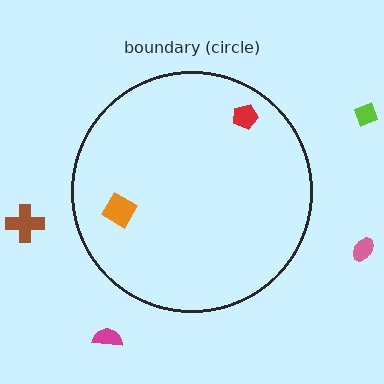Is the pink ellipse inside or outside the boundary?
Outside.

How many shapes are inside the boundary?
2 inside, 4 outside.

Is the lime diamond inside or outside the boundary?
Outside.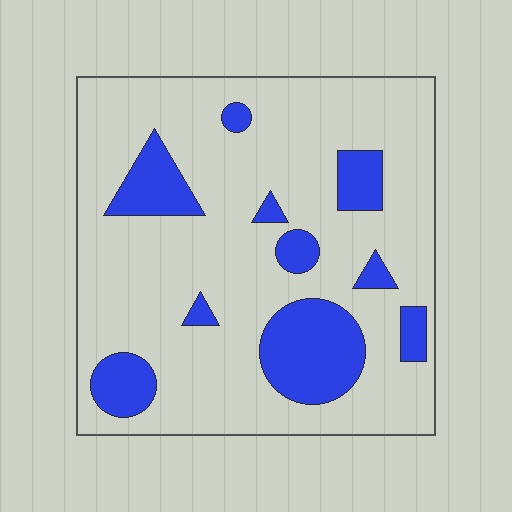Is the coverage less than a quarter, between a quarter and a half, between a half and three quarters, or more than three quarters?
Less than a quarter.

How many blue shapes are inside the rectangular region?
10.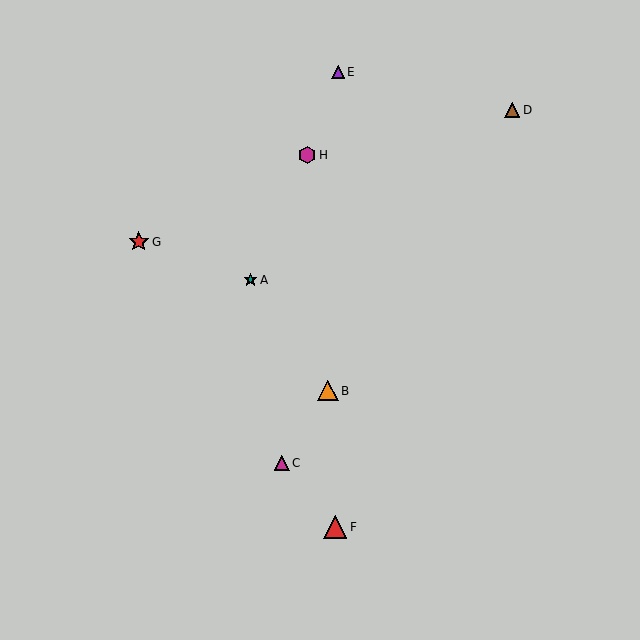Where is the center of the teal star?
The center of the teal star is at (250, 280).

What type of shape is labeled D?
Shape D is a brown triangle.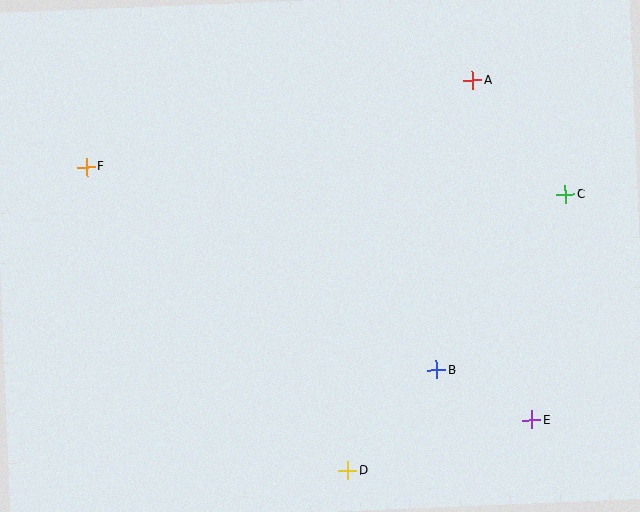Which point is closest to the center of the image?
Point B at (437, 370) is closest to the center.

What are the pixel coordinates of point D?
Point D is at (348, 471).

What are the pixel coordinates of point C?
Point C is at (566, 195).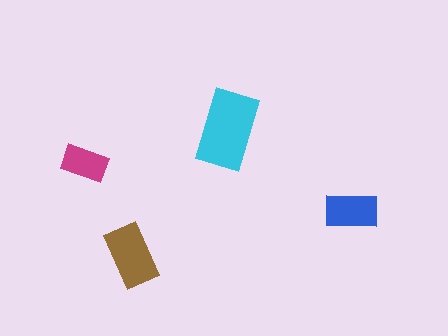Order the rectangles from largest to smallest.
the cyan one, the brown one, the blue one, the magenta one.